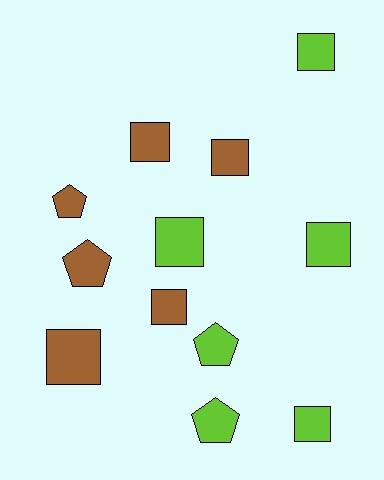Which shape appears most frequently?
Square, with 8 objects.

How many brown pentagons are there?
There are 2 brown pentagons.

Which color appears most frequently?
Lime, with 6 objects.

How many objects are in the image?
There are 12 objects.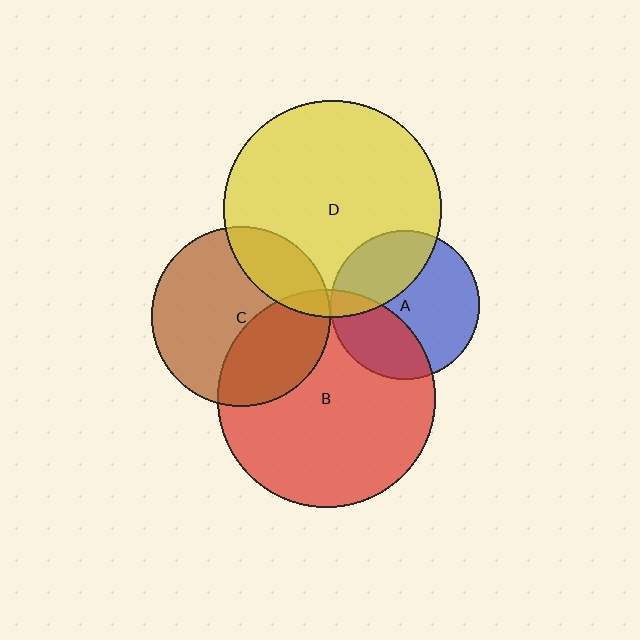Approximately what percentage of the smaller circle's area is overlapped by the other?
Approximately 35%.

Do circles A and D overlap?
Yes.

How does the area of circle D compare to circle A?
Approximately 2.1 times.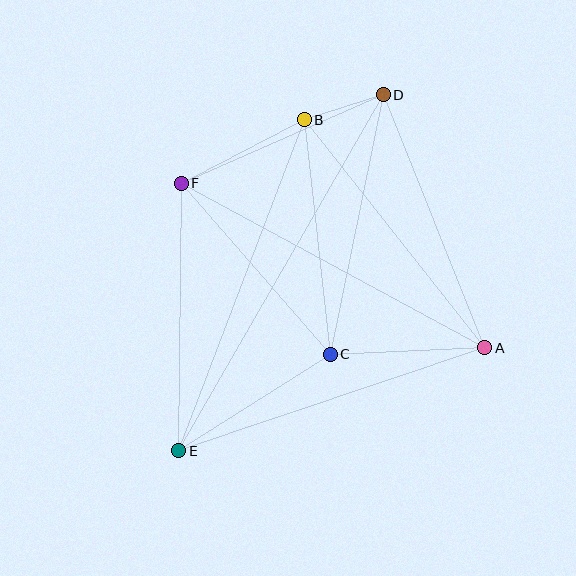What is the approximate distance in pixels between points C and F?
The distance between C and F is approximately 226 pixels.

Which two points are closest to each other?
Points B and D are closest to each other.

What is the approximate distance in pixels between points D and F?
The distance between D and F is approximately 221 pixels.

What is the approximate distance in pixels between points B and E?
The distance between B and E is approximately 354 pixels.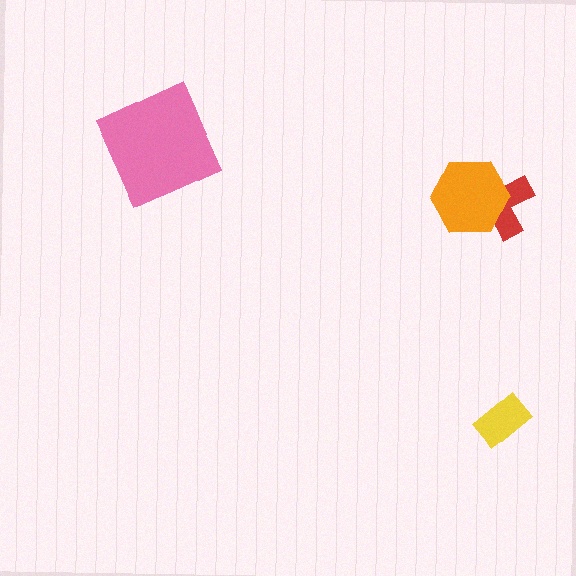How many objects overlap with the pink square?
0 objects overlap with the pink square.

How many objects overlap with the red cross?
1 object overlaps with the red cross.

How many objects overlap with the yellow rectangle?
0 objects overlap with the yellow rectangle.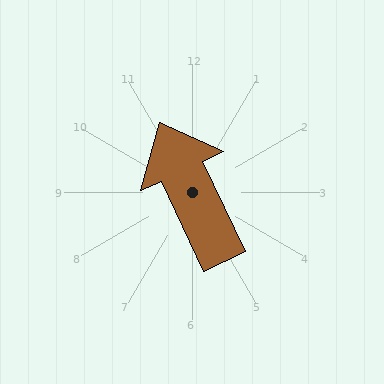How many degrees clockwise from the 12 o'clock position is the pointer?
Approximately 335 degrees.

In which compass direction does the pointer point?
Northwest.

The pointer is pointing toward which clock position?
Roughly 11 o'clock.